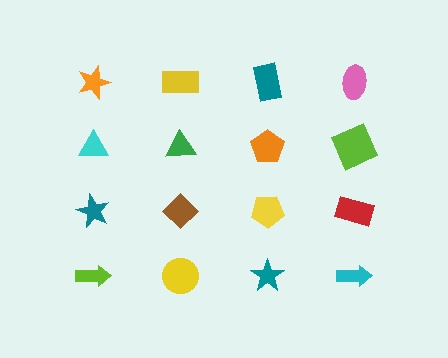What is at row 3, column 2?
A brown diamond.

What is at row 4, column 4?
A cyan arrow.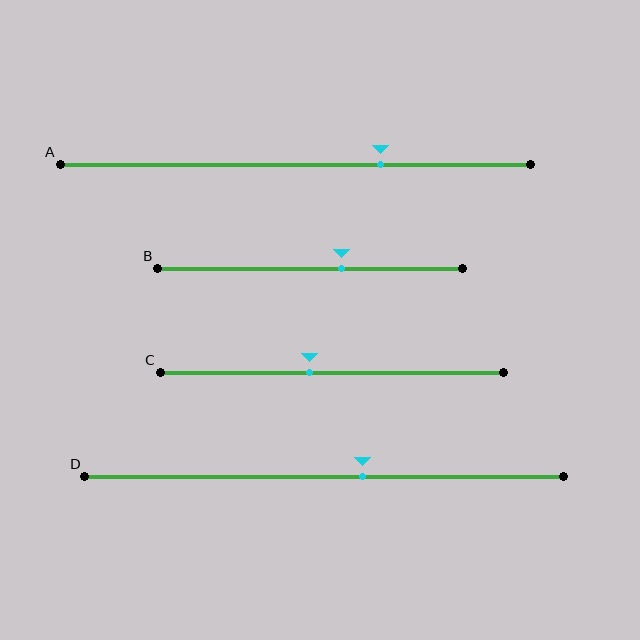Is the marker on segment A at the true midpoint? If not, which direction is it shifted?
No, the marker on segment A is shifted to the right by about 18% of the segment length.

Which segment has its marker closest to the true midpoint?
Segment C has its marker closest to the true midpoint.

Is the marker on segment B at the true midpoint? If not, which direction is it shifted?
No, the marker on segment B is shifted to the right by about 10% of the segment length.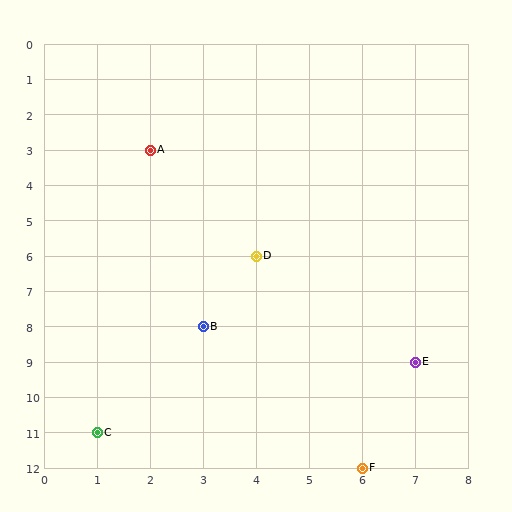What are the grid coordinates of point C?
Point C is at grid coordinates (1, 11).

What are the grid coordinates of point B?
Point B is at grid coordinates (3, 8).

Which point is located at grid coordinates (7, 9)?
Point E is at (7, 9).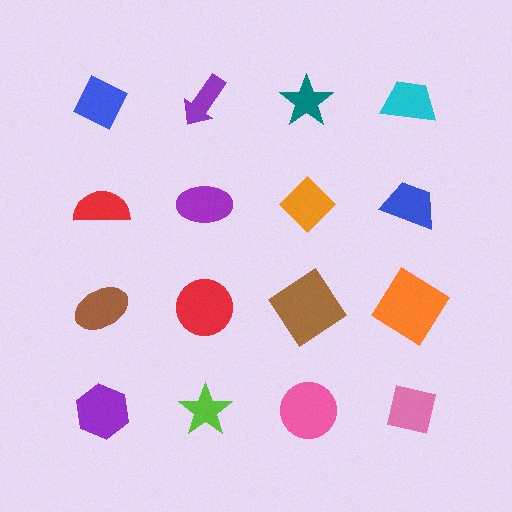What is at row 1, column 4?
A cyan trapezoid.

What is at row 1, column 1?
A blue diamond.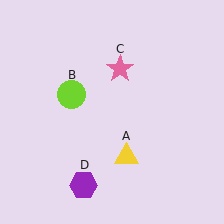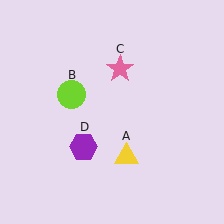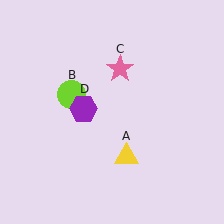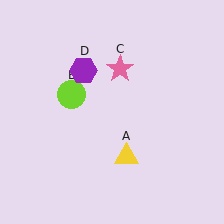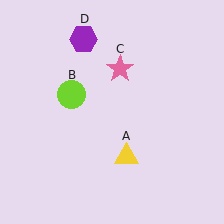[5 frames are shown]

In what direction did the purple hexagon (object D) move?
The purple hexagon (object D) moved up.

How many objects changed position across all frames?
1 object changed position: purple hexagon (object D).